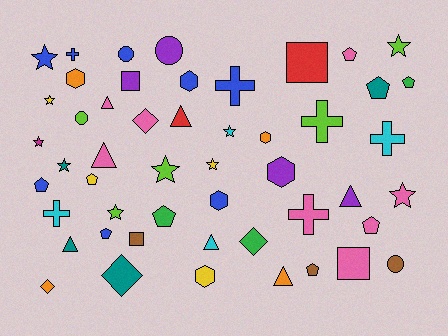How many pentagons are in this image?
There are 9 pentagons.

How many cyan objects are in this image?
There are 4 cyan objects.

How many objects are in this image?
There are 50 objects.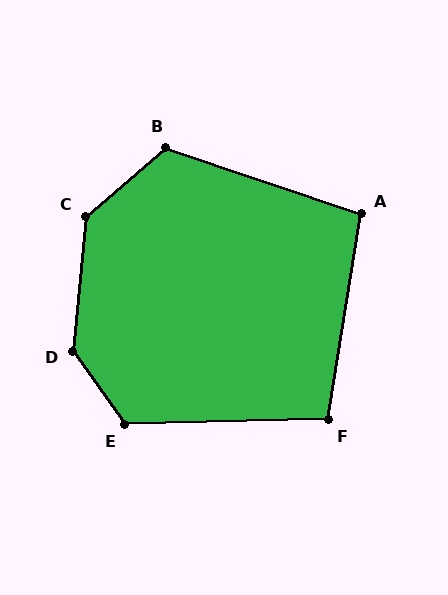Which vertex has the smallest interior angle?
A, at approximately 100 degrees.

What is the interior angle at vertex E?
Approximately 124 degrees (obtuse).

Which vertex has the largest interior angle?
D, at approximately 139 degrees.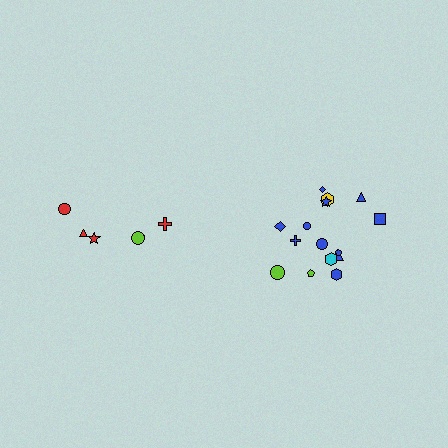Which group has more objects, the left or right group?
The right group.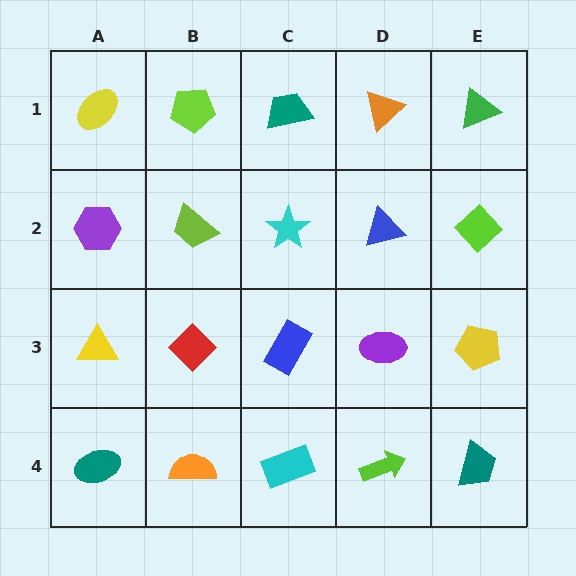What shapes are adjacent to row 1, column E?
A lime diamond (row 2, column E), an orange triangle (row 1, column D).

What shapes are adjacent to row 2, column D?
An orange triangle (row 1, column D), a purple ellipse (row 3, column D), a cyan star (row 2, column C), a lime diamond (row 2, column E).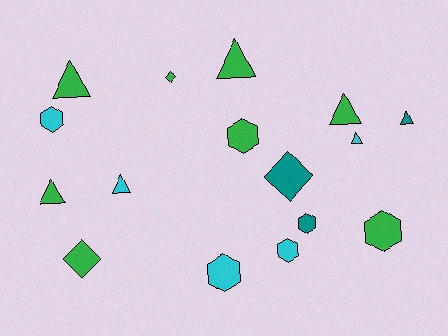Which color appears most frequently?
Green, with 8 objects.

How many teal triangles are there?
There is 1 teal triangle.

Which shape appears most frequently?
Triangle, with 7 objects.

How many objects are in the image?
There are 16 objects.